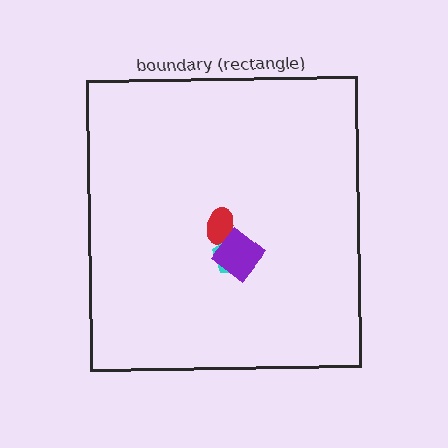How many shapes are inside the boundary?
4 inside, 0 outside.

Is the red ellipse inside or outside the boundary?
Inside.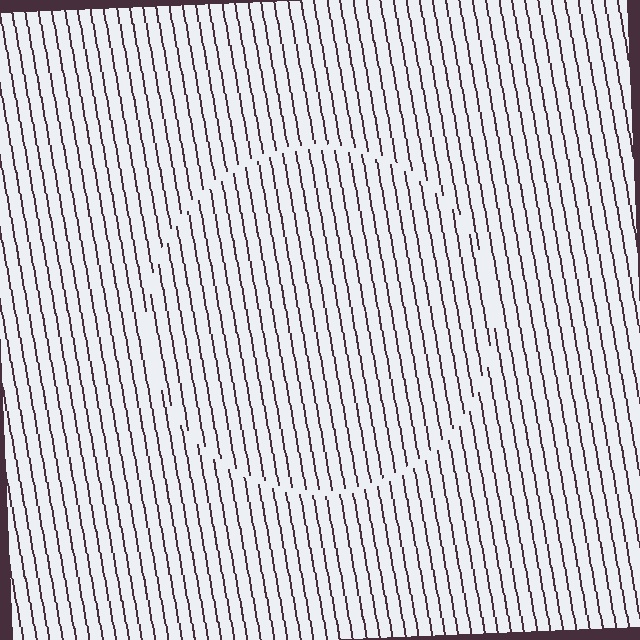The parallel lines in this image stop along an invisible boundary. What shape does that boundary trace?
An illusory circle. The interior of the shape contains the same grating, shifted by half a period — the contour is defined by the phase discontinuity where line-ends from the inner and outer gratings abut.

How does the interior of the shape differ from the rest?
The interior of the shape contains the same grating, shifted by half a period — the contour is defined by the phase discontinuity where line-ends from the inner and outer gratings abut.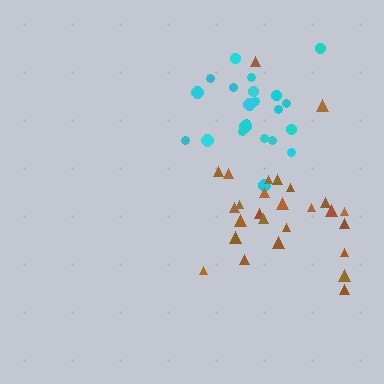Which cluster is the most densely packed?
Cyan.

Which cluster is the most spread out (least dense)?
Brown.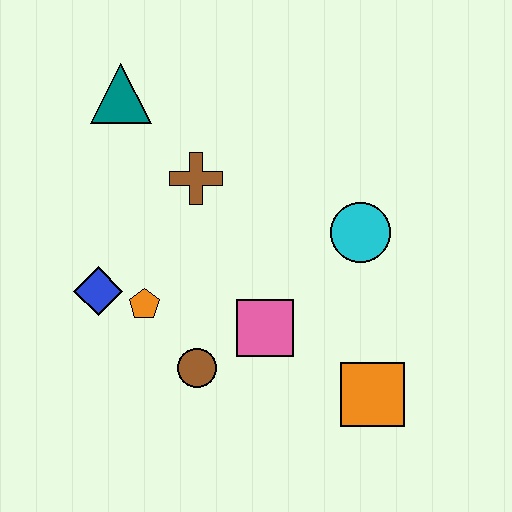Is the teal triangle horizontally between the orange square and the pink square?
No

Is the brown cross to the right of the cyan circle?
No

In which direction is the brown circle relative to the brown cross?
The brown circle is below the brown cross.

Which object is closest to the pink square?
The brown circle is closest to the pink square.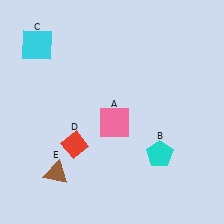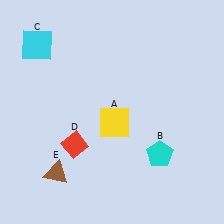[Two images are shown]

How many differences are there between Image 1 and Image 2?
There is 1 difference between the two images.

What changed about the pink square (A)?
In Image 1, A is pink. In Image 2, it changed to yellow.